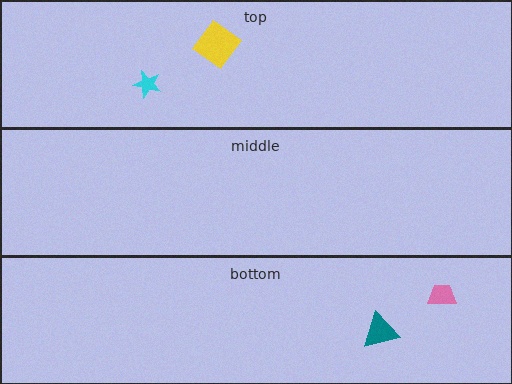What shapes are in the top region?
The cyan star, the yellow diamond.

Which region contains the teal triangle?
The bottom region.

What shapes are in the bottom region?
The pink trapezoid, the teal triangle.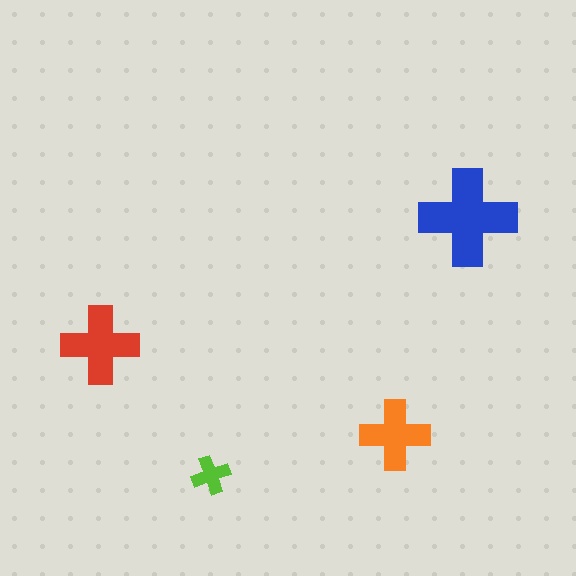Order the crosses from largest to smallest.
the blue one, the red one, the orange one, the lime one.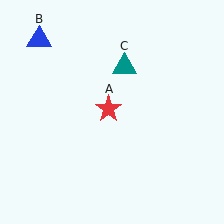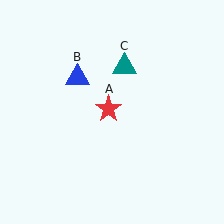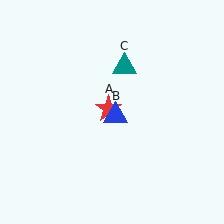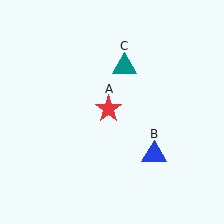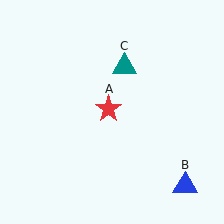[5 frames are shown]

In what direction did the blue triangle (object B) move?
The blue triangle (object B) moved down and to the right.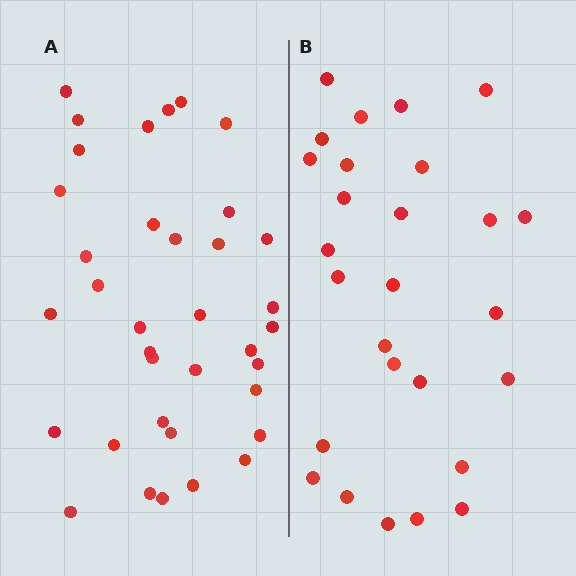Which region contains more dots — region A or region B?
Region A (the left region) has more dots.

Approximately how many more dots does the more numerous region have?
Region A has roughly 8 or so more dots than region B.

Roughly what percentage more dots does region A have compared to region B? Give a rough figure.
About 35% more.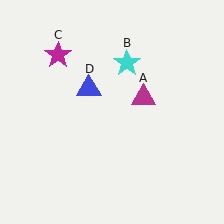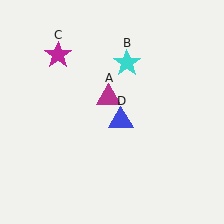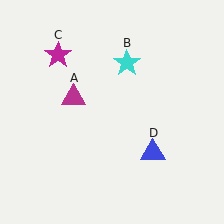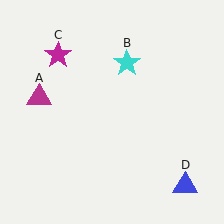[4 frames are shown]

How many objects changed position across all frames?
2 objects changed position: magenta triangle (object A), blue triangle (object D).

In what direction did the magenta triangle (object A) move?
The magenta triangle (object A) moved left.